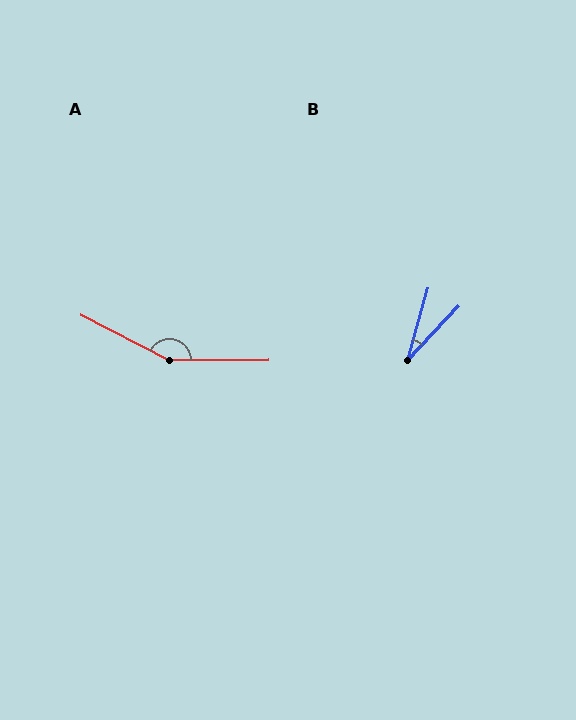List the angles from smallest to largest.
B (28°), A (153°).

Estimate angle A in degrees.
Approximately 153 degrees.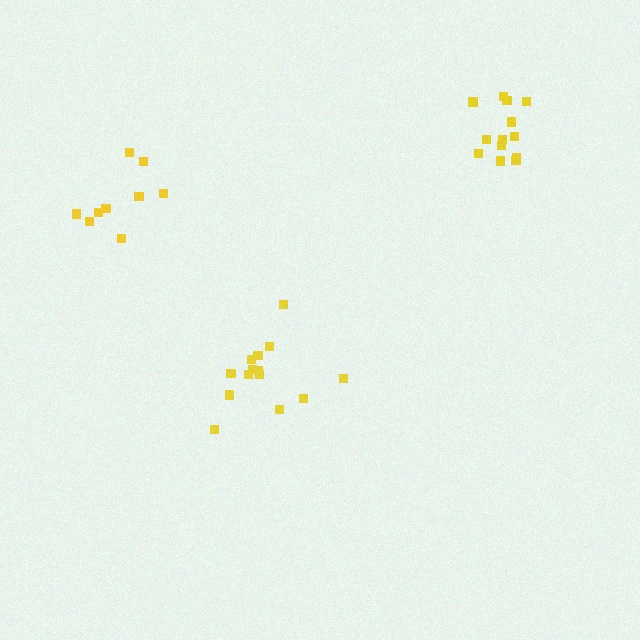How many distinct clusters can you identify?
There are 3 distinct clusters.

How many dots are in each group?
Group 1: 14 dots, Group 2: 9 dots, Group 3: 14 dots (37 total).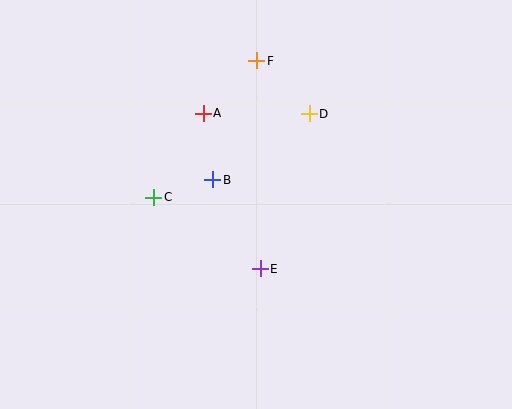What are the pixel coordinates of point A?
Point A is at (203, 113).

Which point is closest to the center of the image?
Point B at (213, 180) is closest to the center.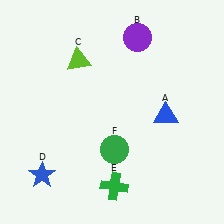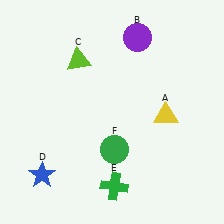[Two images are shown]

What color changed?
The triangle (A) changed from blue in Image 1 to yellow in Image 2.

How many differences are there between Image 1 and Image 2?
There is 1 difference between the two images.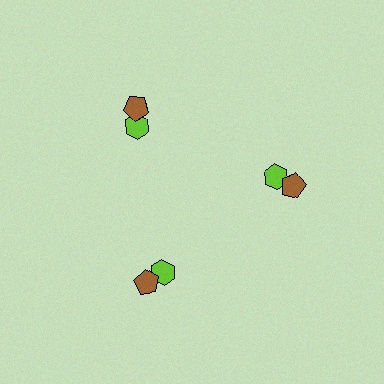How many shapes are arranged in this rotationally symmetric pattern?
There are 6 shapes, arranged in 3 groups of 2.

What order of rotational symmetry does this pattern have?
This pattern has 3-fold rotational symmetry.